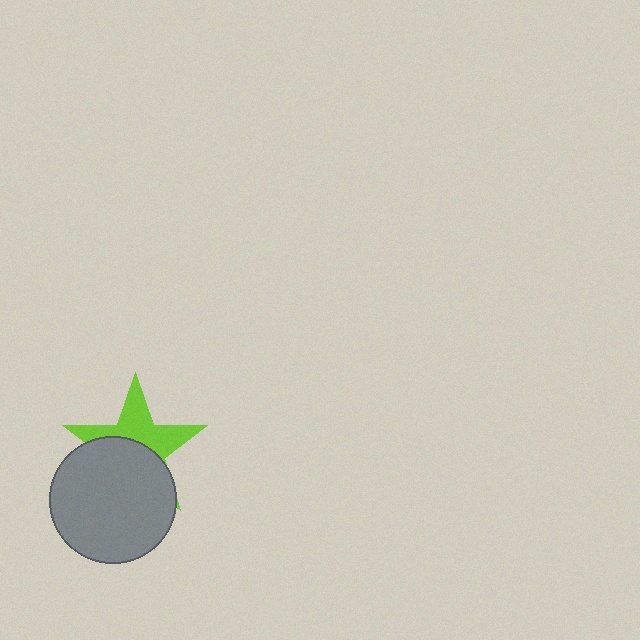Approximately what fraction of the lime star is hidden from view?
Roughly 53% of the lime star is hidden behind the gray circle.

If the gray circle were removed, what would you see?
You would see the complete lime star.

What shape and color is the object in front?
The object in front is a gray circle.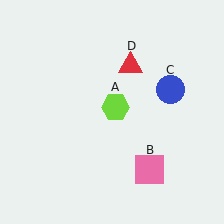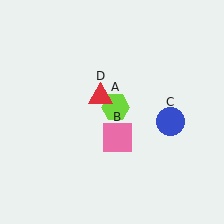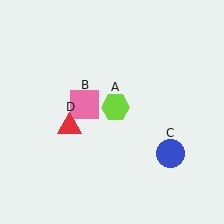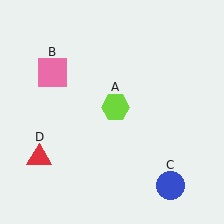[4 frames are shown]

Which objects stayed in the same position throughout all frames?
Lime hexagon (object A) remained stationary.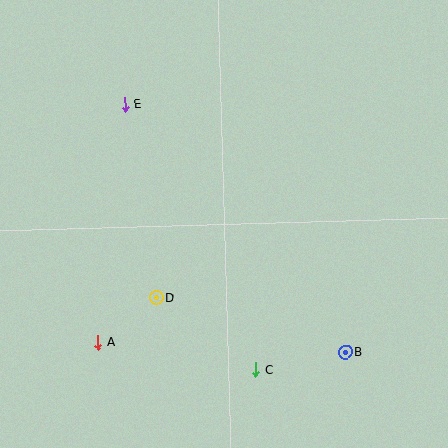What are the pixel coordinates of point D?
Point D is at (156, 298).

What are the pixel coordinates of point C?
Point C is at (256, 370).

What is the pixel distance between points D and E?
The distance between D and E is 195 pixels.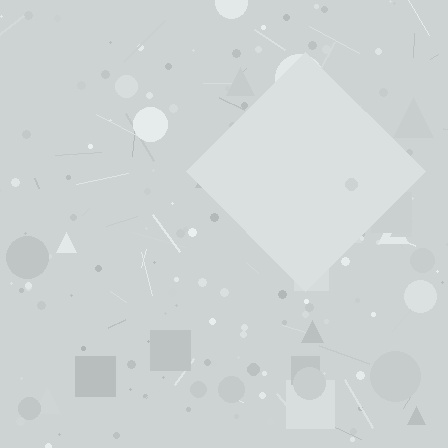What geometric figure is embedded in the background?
A diamond is embedded in the background.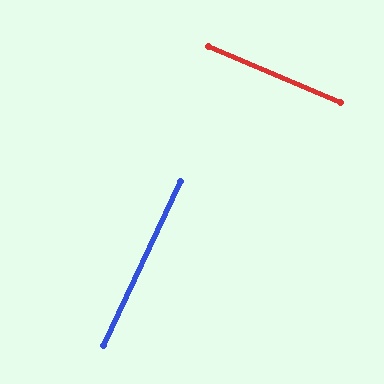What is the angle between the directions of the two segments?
Approximately 88 degrees.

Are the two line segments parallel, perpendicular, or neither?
Perpendicular — they meet at approximately 88°.